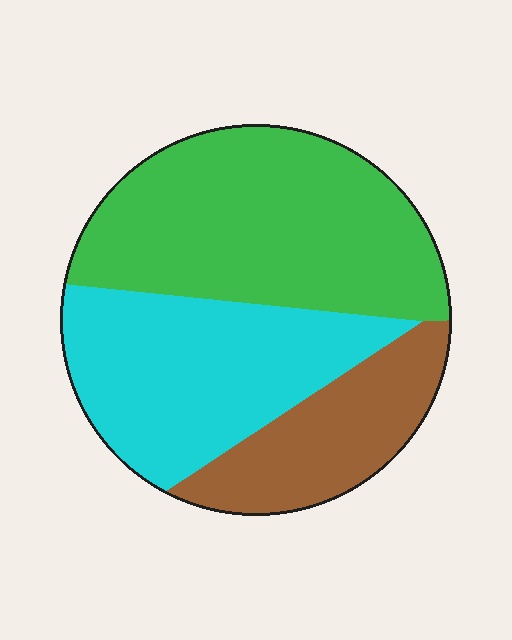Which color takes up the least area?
Brown, at roughly 20%.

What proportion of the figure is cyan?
Cyan covers about 35% of the figure.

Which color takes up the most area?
Green, at roughly 45%.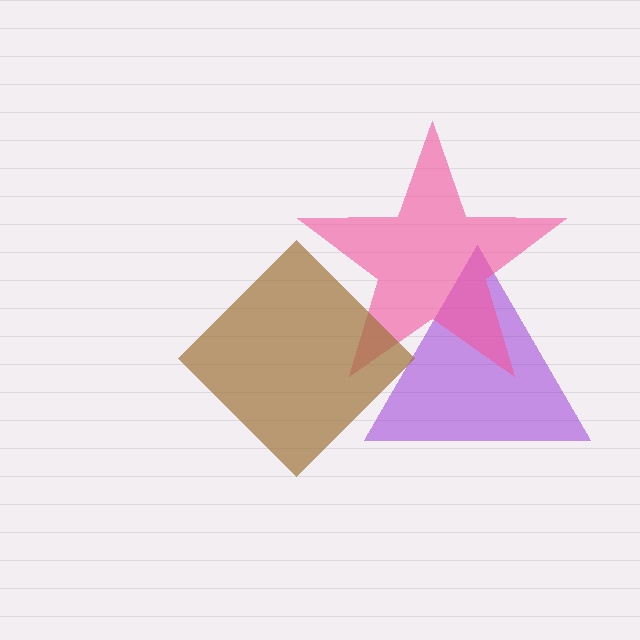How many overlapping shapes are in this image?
There are 3 overlapping shapes in the image.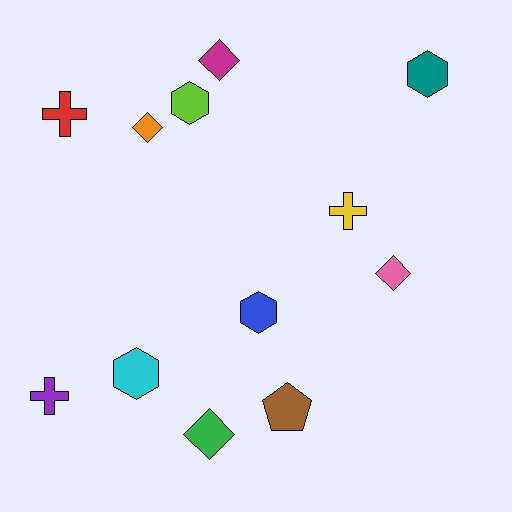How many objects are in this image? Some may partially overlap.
There are 12 objects.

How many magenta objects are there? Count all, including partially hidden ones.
There is 1 magenta object.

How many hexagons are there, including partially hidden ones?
There are 4 hexagons.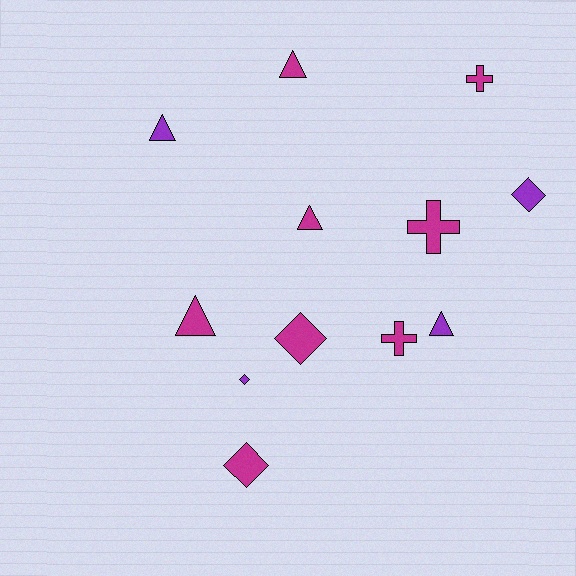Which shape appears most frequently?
Triangle, with 5 objects.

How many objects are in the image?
There are 12 objects.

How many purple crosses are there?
There are no purple crosses.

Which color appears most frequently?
Magenta, with 8 objects.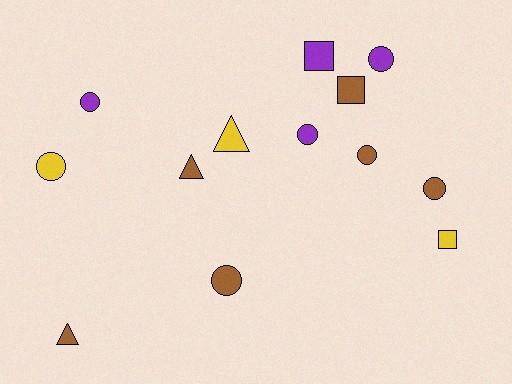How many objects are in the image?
There are 13 objects.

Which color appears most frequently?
Brown, with 6 objects.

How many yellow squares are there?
There is 1 yellow square.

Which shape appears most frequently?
Circle, with 7 objects.